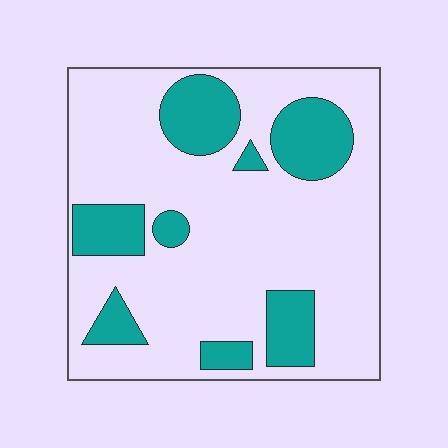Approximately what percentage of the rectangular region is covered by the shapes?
Approximately 25%.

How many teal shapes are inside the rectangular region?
8.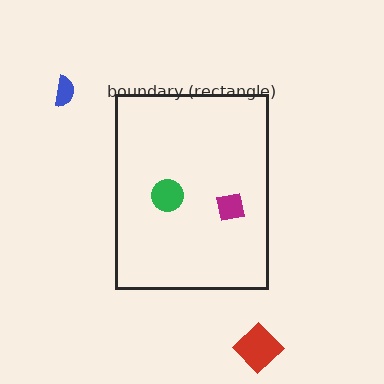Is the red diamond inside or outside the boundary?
Outside.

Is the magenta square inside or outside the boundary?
Inside.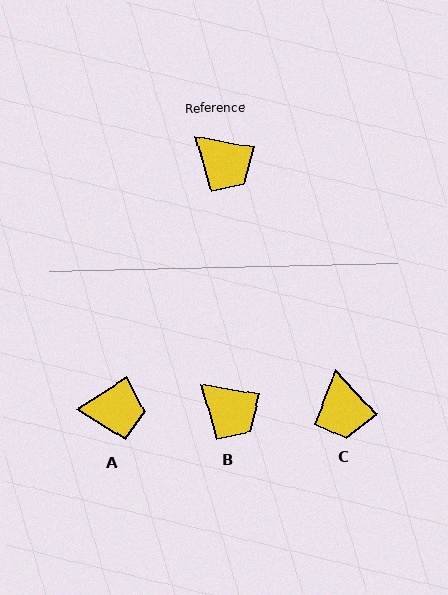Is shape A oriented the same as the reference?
No, it is off by about 42 degrees.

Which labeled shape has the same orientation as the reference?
B.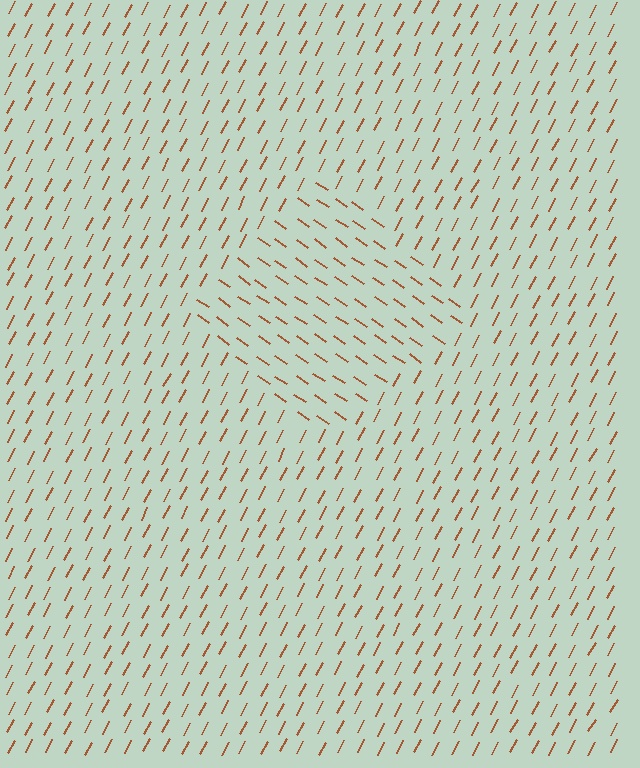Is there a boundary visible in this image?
Yes, there is a texture boundary formed by a change in line orientation.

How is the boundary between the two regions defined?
The boundary is defined purely by a change in line orientation (approximately 83 degrees difference). All lines are the same color and thickness.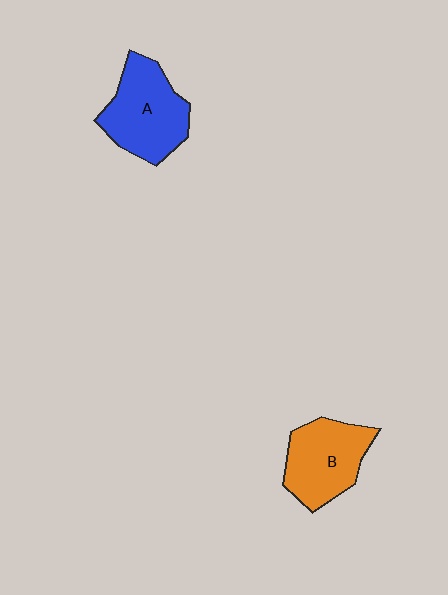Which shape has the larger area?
Shape A (blue).